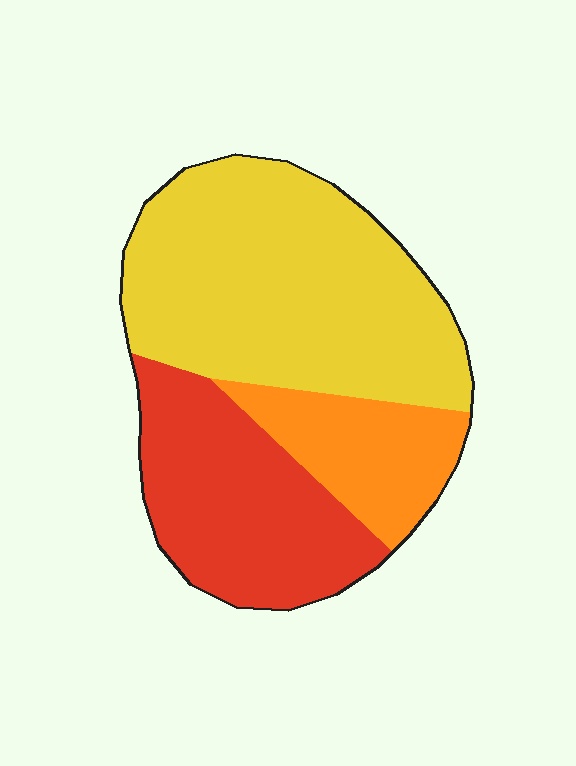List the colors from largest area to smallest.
From largest to smallest: yellow, red, orange.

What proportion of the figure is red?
Red takes up about one third (1/3) of the figure.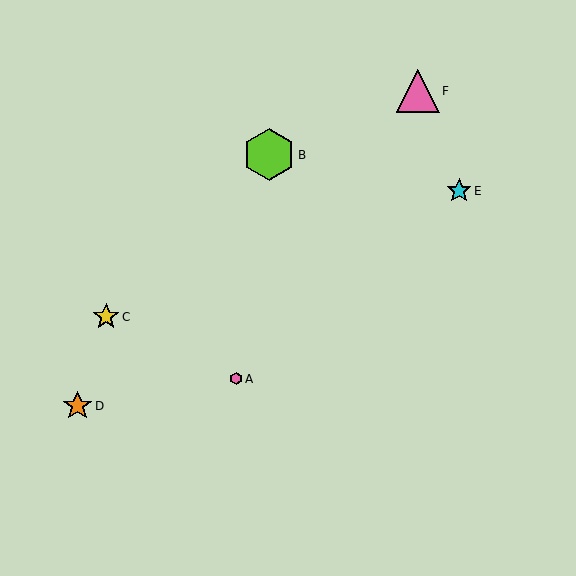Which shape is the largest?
The lime hexagon (labeled B) is the largest.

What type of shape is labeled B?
Shape B is a lime hexagon.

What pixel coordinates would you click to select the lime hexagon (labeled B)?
Click at (269, 155) to select the lime hexagon B.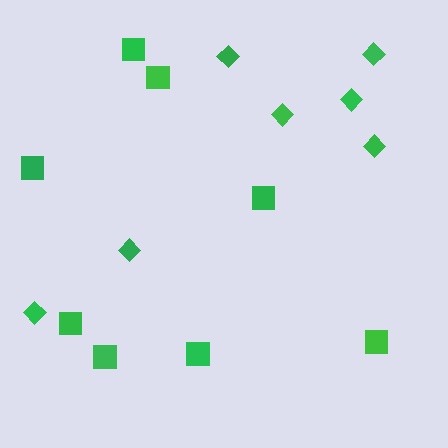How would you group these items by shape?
There are 2 groups: one group of diamonds (7) and one group of squares (8).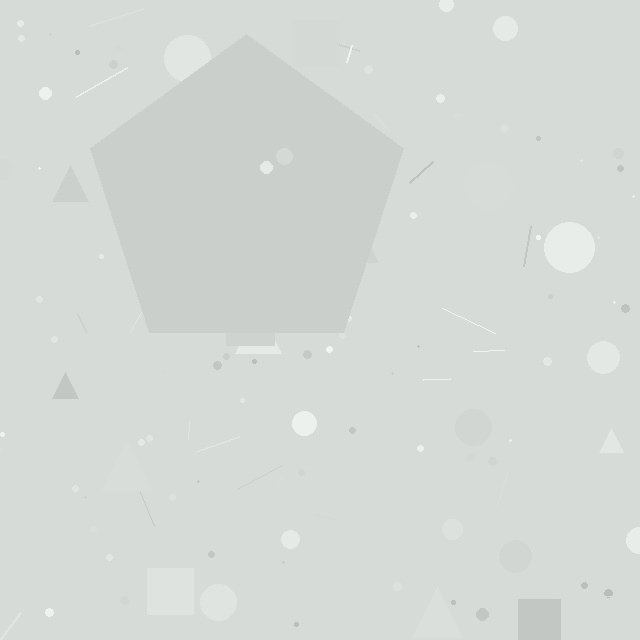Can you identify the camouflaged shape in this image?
The camouflaged shape is a pentagon.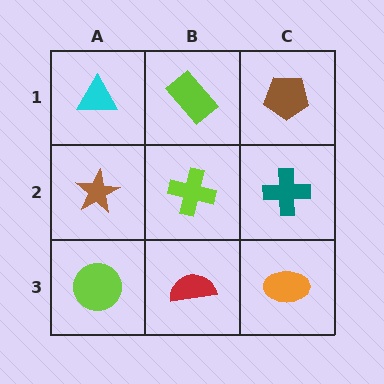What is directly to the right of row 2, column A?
A lime cross.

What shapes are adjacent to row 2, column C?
A brown pentagon (row 1, column C), an orange ellipse (row 3, column C), a lime cross (row 2, column B).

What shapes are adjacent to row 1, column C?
A teal cross (row 2, column C), a lime rectangle (row 1, column B).